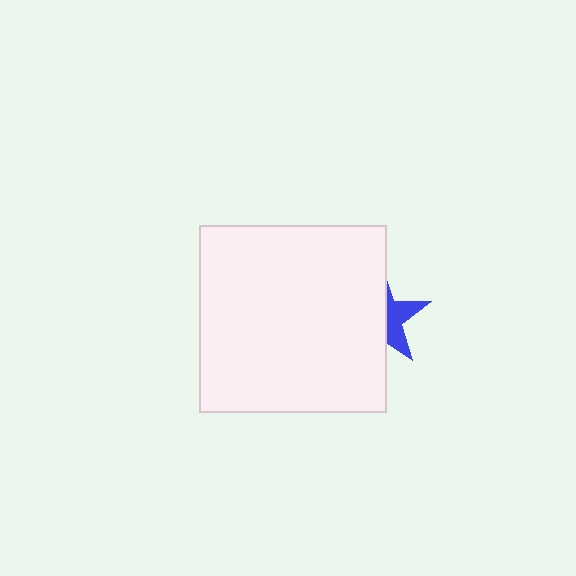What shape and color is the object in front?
The object in front is a white square.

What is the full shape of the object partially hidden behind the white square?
The partially hidden object is a blue star.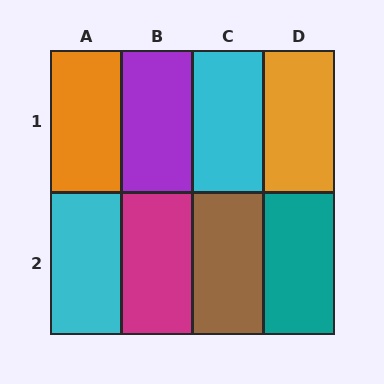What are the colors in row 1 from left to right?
Orange, purple, cyan, orange.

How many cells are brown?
1 cell is brown.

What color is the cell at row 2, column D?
Teal.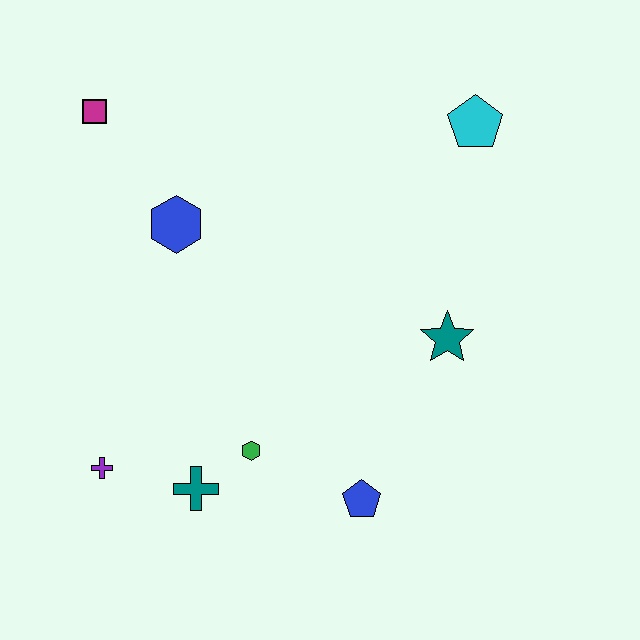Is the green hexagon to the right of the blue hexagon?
Yes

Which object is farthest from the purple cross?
The cyan pentagon is farthest from the purple cross.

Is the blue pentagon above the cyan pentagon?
No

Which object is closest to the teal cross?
The green hexagon is closest to the teal cross.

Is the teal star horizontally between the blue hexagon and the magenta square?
No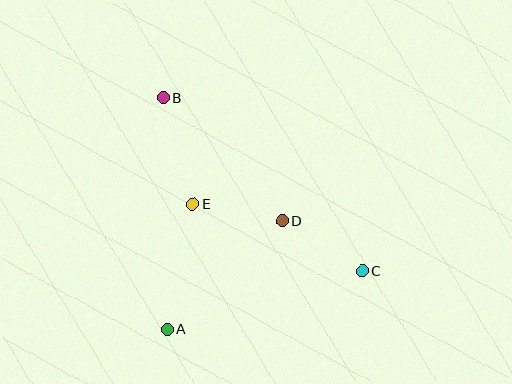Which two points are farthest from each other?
Points B and C are farthest from each other.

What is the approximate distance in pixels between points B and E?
The distance between B and E is approximately 110 pixels.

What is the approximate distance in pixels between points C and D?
The distance between C and D is approximately 94 pixels.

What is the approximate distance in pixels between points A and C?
The distance between A and C is approximately 203 pixels.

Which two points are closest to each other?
Points D and E are closest to each other.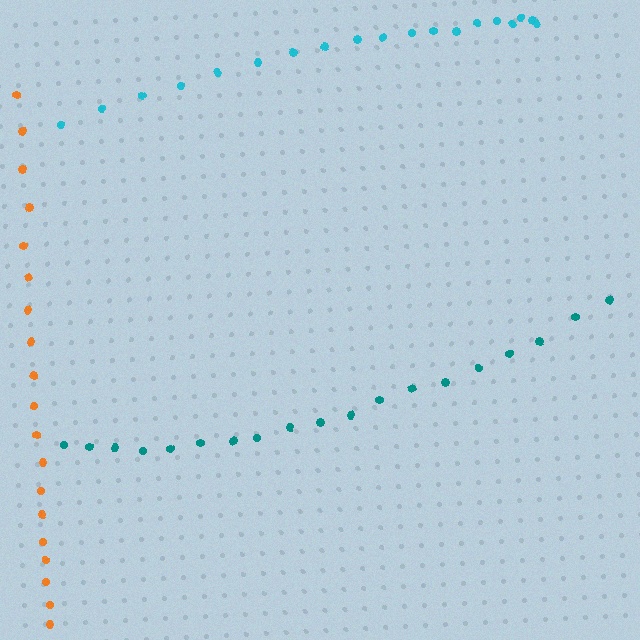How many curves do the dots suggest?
There are 3 distinct paths.